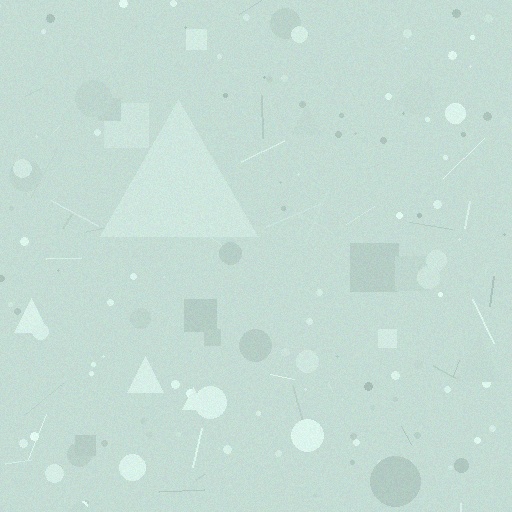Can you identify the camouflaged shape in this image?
The camouflaged shape is a triangle.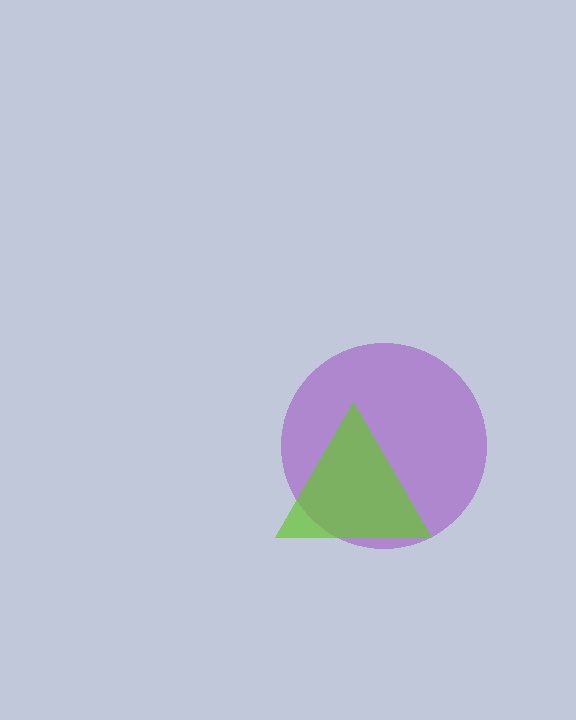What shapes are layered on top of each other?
The layered shapes are: a purple circle, a lime triangle.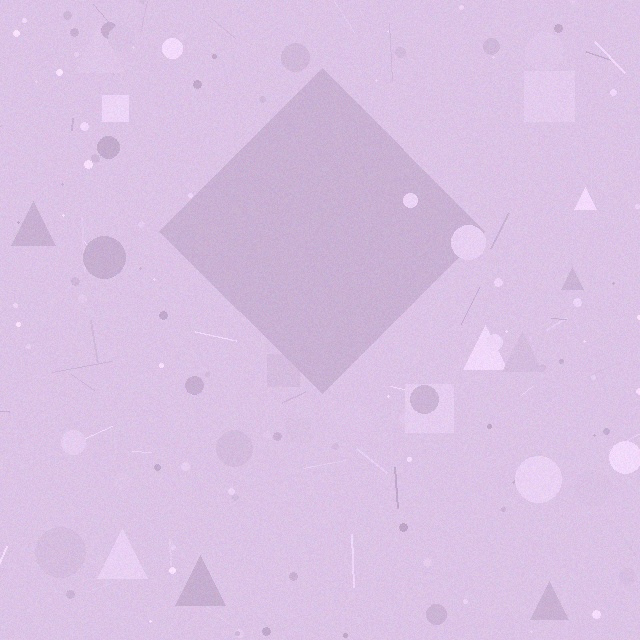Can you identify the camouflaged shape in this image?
The camouflaged shape is a diamond.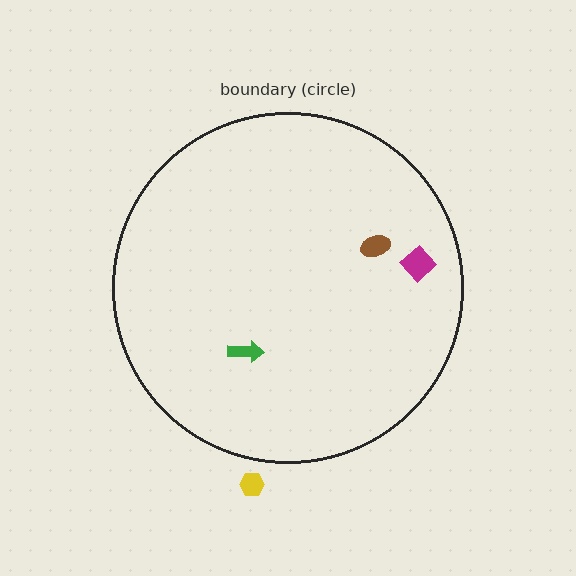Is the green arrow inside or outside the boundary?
Inside.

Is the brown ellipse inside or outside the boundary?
Inside.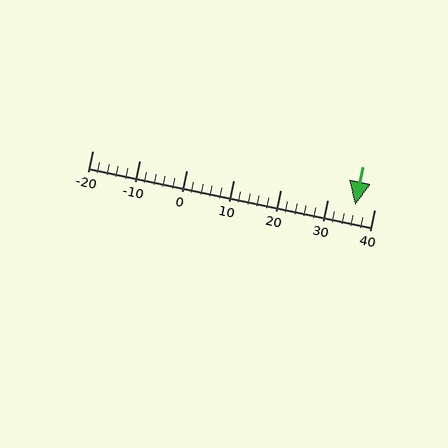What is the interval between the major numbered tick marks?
The major tick marks are spaced 10 units apart.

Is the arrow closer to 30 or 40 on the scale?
The arrow is closer to 40.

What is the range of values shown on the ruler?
The ruler shows values from -20 to 40.